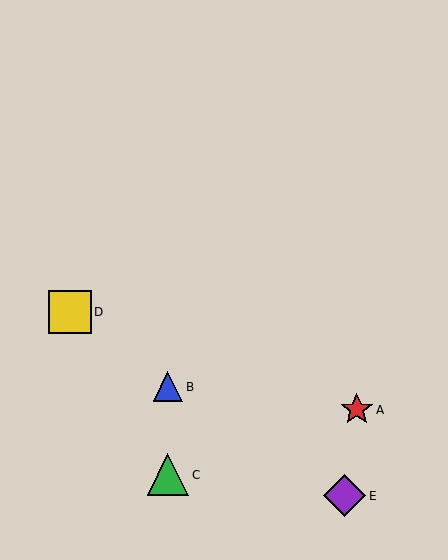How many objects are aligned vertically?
2 objects (B, C) are aligned vertically.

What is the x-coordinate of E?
Object E is at x≈345.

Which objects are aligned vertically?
Objects B, C are aligned vertically.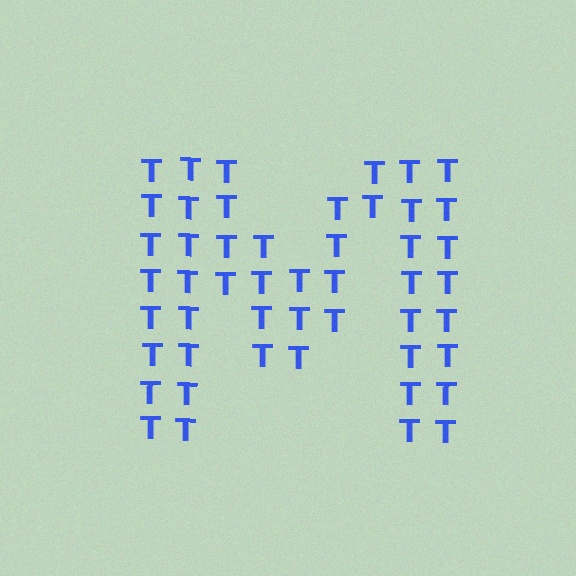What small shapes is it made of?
It is made of small letter T's.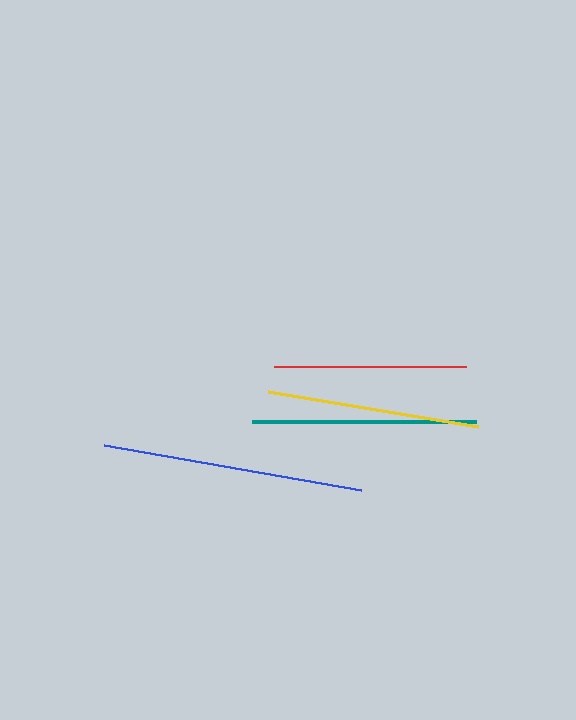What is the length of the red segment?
The red segment is approximately 193 pixels long.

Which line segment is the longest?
The blue line is the longest at approximately 260 pixels.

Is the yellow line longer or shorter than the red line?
The yellow line is longer than the red line.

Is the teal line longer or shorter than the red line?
The teal line is longer than the red line.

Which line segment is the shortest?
The red line is the shortest at approximately 193 pixels.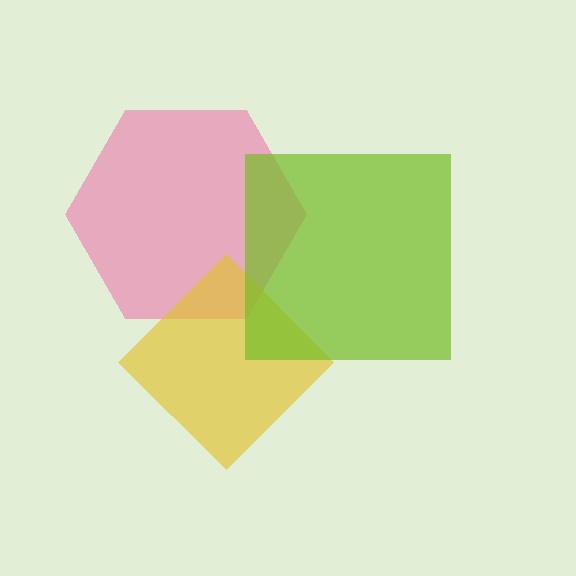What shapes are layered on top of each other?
The layered shapes are: a pink hexagon, a yellow diamond, a lime square.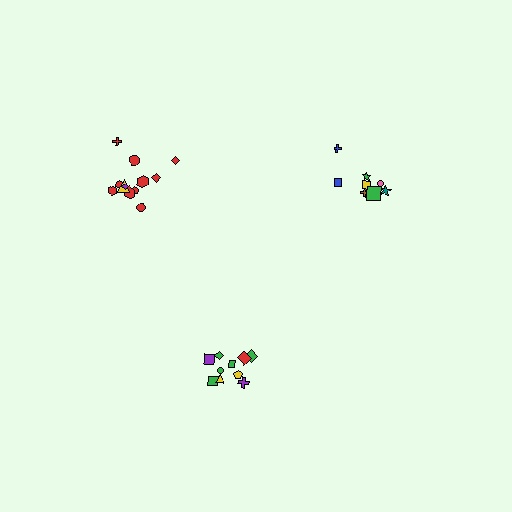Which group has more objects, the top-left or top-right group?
The top-left group.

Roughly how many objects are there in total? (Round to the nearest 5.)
Roughly 30 objects in total.